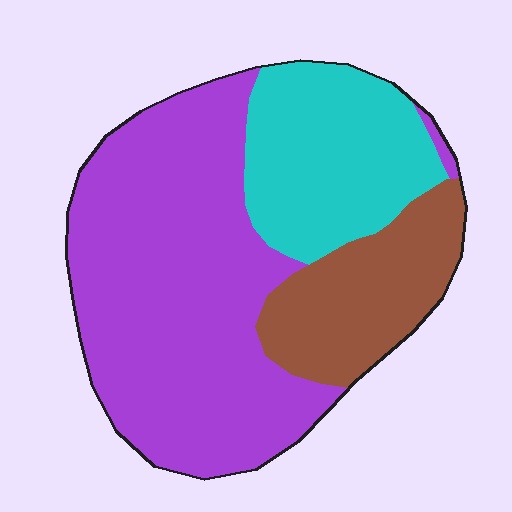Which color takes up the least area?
Brown, at roughly 20%.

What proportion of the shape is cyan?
Cyan covers around 25% of the shape.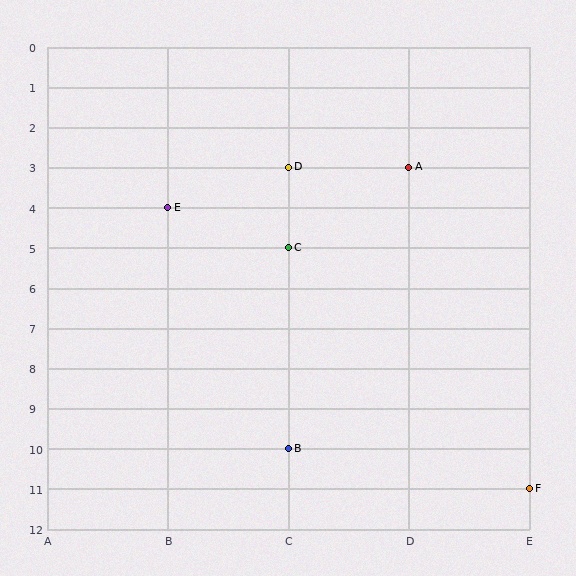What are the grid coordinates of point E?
Point E is at grid coordinates (B, 4).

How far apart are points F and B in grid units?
Points F and B are 2 columns and 1 row apart (about 2.2 grid units diagonally).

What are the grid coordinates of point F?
Point F is at grid coordinates (E, 11).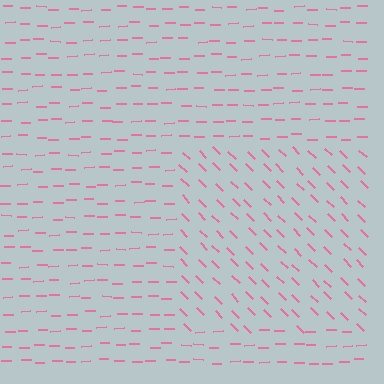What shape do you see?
I see a rectangle.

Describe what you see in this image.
The image is filled with small pink line segments. A rectangle region in the image has lines oriented differently from the surrounding lines, creating a visible texture boundary.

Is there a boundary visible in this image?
Yes, there is a texture boundary formed by a change in line orientation.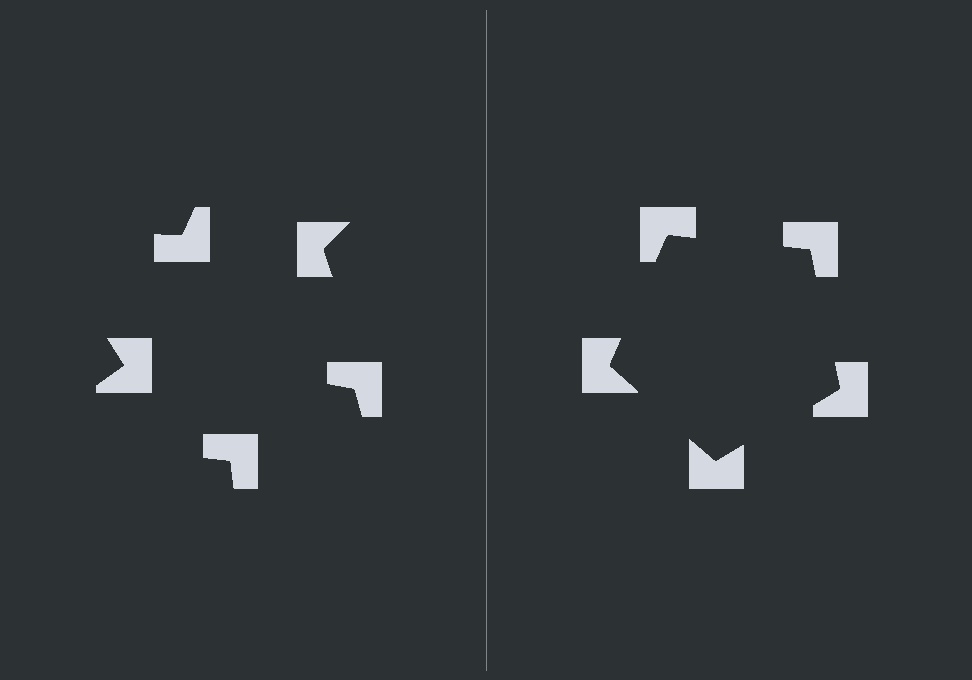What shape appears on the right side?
An illusory pentagon.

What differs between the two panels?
The notched squares are positioned identically on both sides; only the wedge orientations differ. On the right they align to a pentagon; on the left they are misaligned.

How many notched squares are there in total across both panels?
10 — 5 on each side.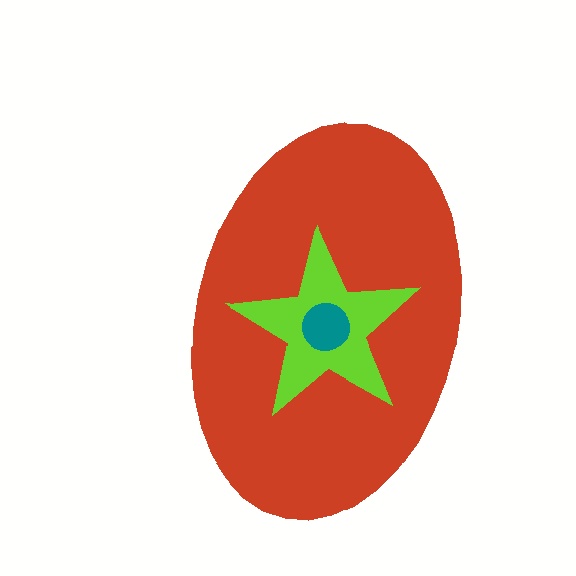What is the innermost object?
The teal circle.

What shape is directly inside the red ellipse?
The lime star.